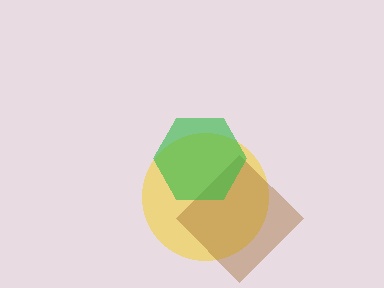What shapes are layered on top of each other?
The layered shapes are: a yellow circle, a brown diamond, a green hexagon.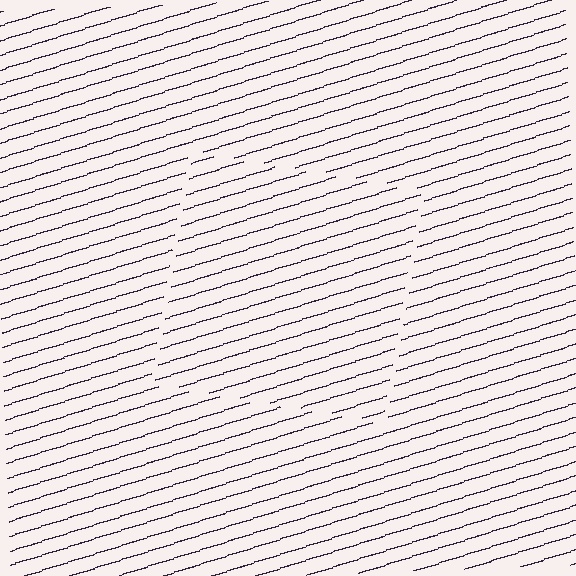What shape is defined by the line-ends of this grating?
An illusory square. The interior of the shape contains the same grating, shifted by half a period — the contour is defined by the phase discontinuity where line-ends from the inner and outer gratings abut.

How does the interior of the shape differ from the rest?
The interior of the shape contains the same grating, shifted by half a period — the contour is defined by the phase discontinuity where line-ends from the inner and outer gratings abut.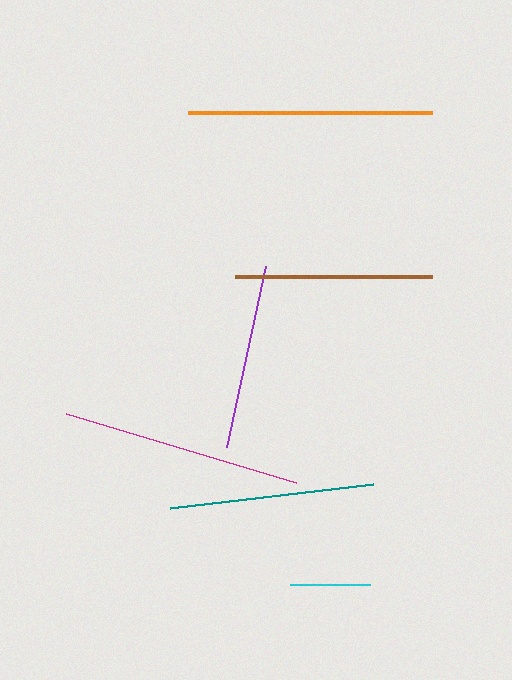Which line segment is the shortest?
The cyan line is the shortest at approximately 81 pixels.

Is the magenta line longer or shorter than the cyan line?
The magenta line is longer than the cyan line.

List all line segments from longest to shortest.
From longest to shortest: orange, magenta, teal, brown, purple, cyan.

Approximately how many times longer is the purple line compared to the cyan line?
The purple line is approximately 2.3 times the length of the cyan line.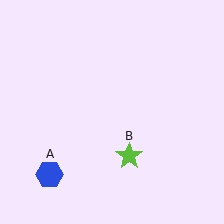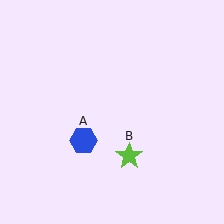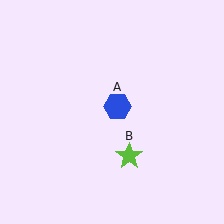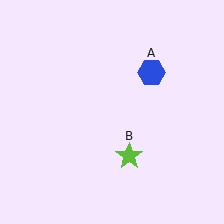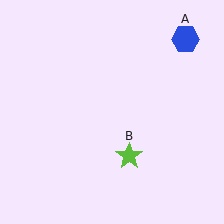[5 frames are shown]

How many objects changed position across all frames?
1 object changed position: blue hexagon (object A).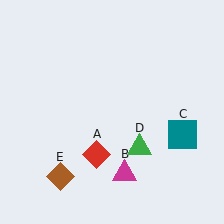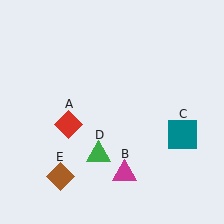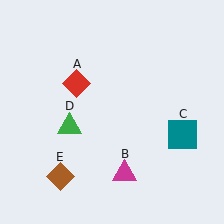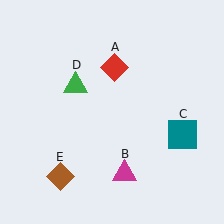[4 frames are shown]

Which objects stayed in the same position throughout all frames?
Magenta triangle (object B) and teal square (object C) and brown diamond (object E) remained stationary.